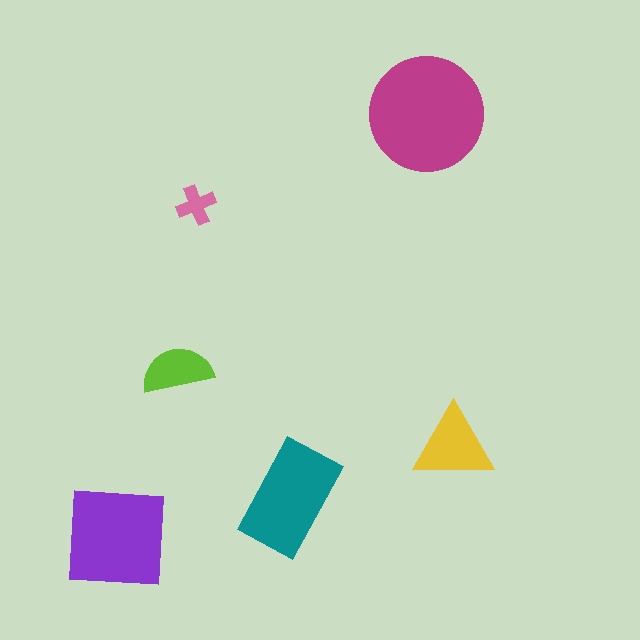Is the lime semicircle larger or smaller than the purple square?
Smaller.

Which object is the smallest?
The pink cross.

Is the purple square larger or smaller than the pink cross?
Larger.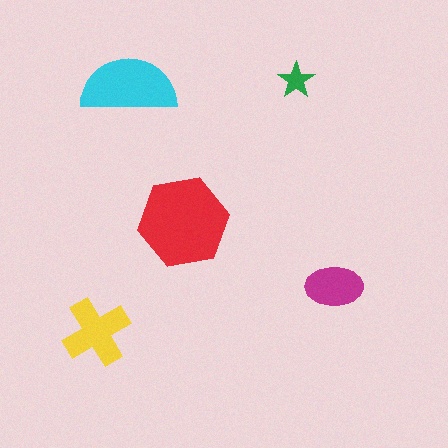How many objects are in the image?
There are 5 objects in the image.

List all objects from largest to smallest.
The red hexagon, the cyan semicircle, the yellow cross, the magenta ellipse, the green star.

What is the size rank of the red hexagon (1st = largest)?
1st.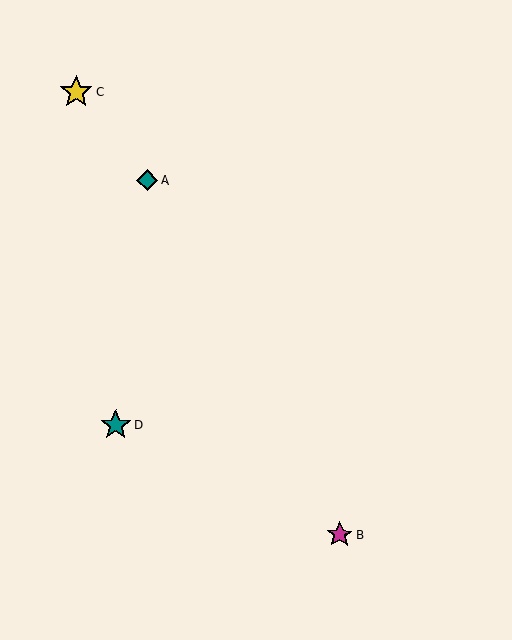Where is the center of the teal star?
The center of the teal star is at (116, 425).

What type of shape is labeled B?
Shape B is a magenta star.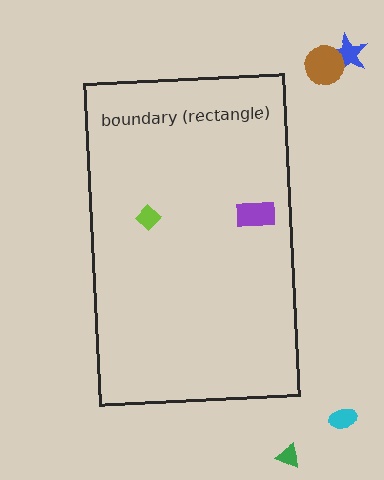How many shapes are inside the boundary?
2 inside, 4 outside.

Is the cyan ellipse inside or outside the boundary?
Outside.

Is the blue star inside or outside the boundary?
Outside.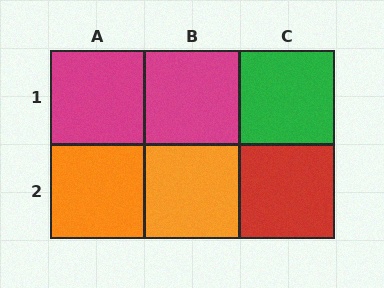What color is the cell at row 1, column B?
Magenta.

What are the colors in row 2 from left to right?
Orange, orange, red.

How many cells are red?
1 cell is red.